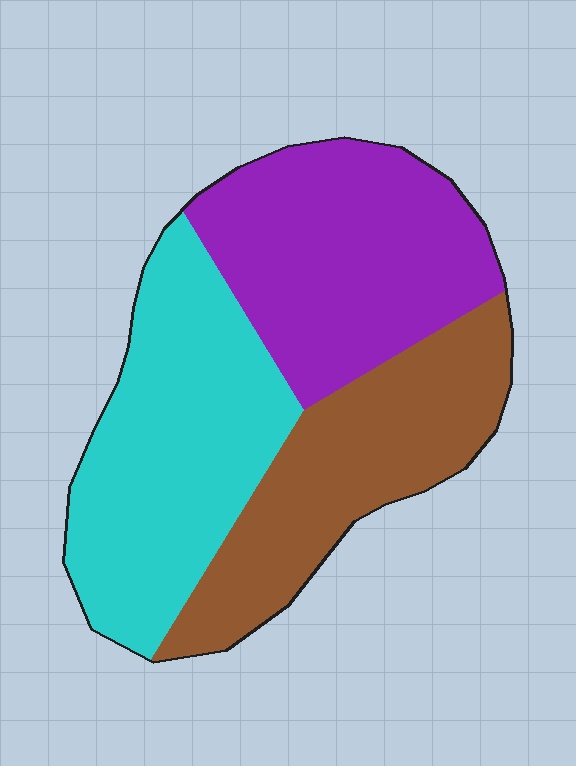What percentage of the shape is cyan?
Cyan covers roughly 35% of the shape.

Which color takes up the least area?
Brown, at roughly 30%.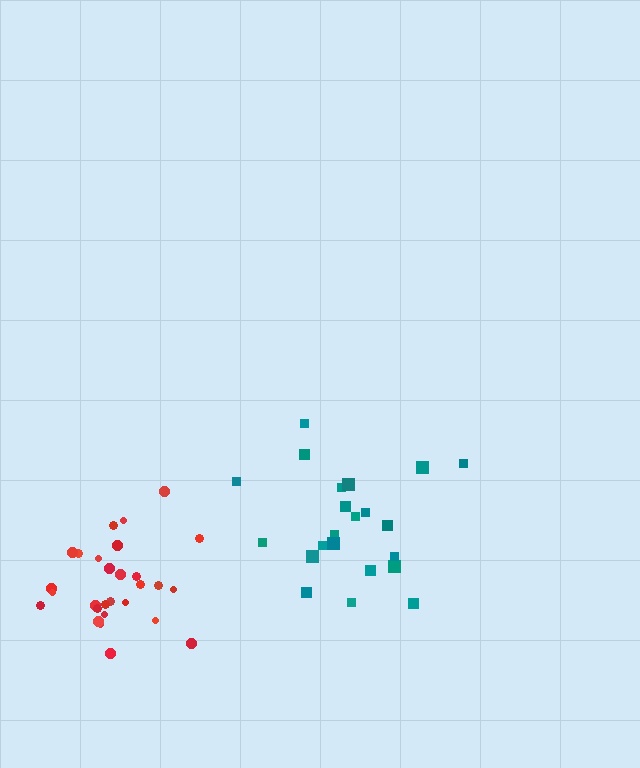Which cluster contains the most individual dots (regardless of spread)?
Red (28).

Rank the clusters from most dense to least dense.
red, teal.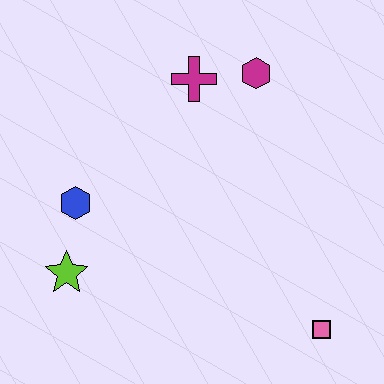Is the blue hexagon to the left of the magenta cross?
Yes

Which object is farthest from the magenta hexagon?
The lime star is farthest from the magenta hexagon.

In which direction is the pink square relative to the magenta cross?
The pink square is below the magenta cross.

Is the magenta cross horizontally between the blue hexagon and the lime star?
No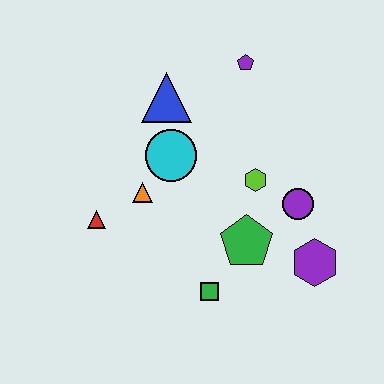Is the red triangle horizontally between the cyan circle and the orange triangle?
No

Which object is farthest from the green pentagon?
The purple pentagon is farthest from the green pentagon.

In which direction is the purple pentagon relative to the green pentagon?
The purple pentagon is above the green pentagon.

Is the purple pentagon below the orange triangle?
No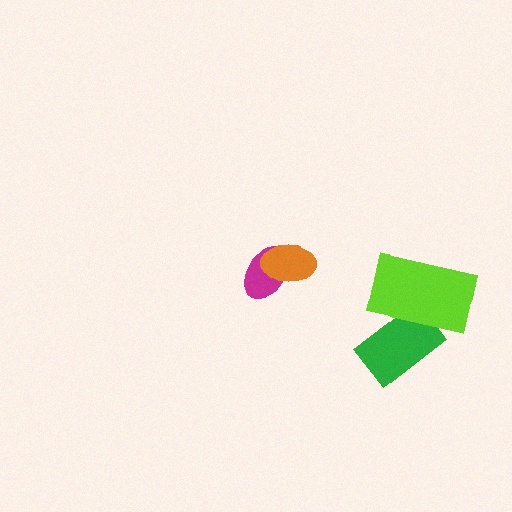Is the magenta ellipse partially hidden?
Yes, it is partially covered by another shape.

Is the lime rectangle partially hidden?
No, no other shape covers it.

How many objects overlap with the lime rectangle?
1 object overlaps with the lime rectangle.